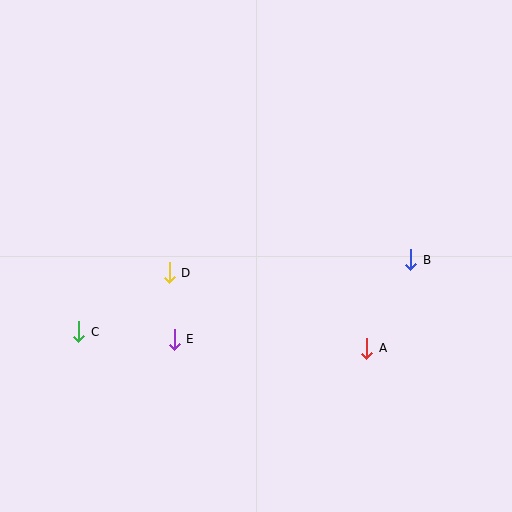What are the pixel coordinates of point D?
Point D is at (169, 273).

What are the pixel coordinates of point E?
Point E is at (174, 339).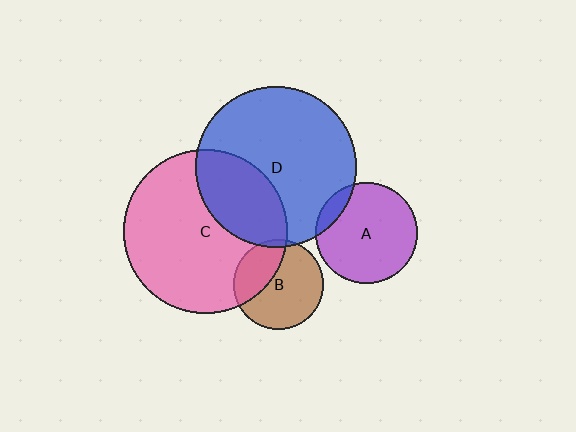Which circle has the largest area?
Circle C (pink).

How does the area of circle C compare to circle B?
Approximately 3.3 times.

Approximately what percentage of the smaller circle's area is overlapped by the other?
Approximately 30%.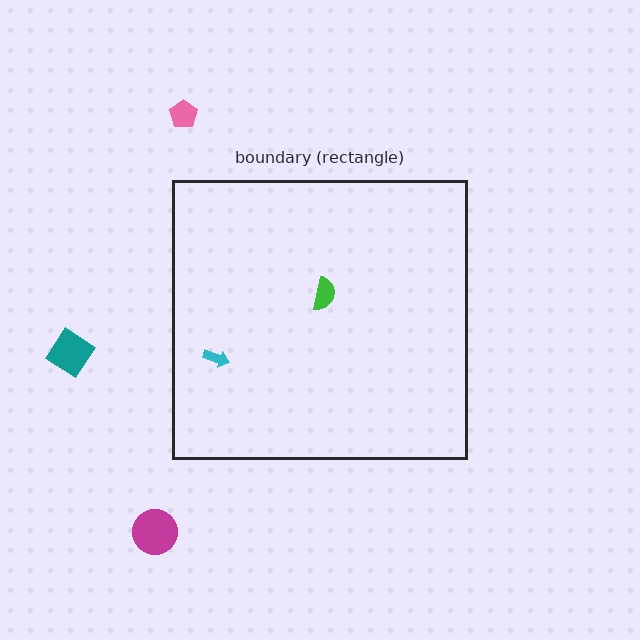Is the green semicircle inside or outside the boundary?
Inside.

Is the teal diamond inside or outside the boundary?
Outside.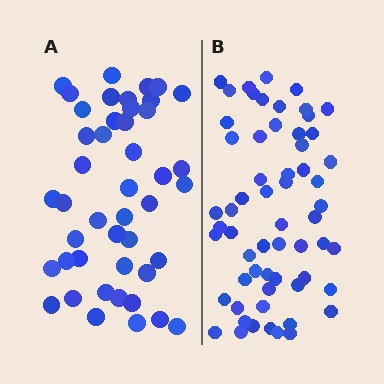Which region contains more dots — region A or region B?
Region B (the right region) has more dots.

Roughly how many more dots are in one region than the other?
Region B has approximately 15 more dots than region A.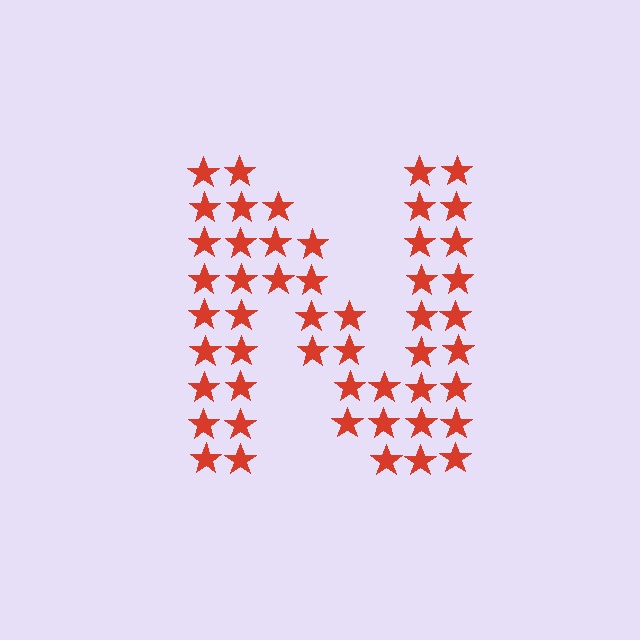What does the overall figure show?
The overall figure shows the letter N.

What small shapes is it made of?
It is made of small stars.